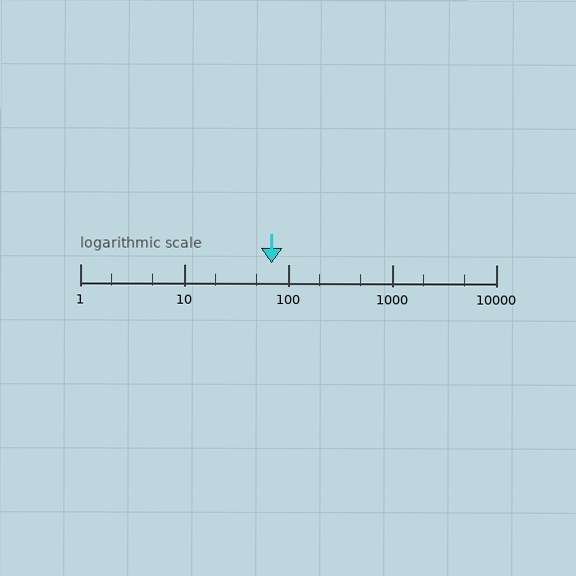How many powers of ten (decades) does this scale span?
The scale spans 4 decades, from 1 to 10000.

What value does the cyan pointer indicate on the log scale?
The pointer indicates approximately 70.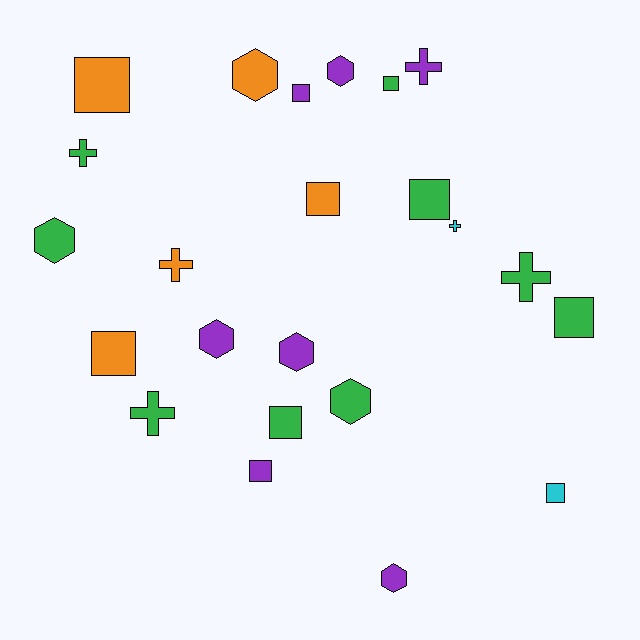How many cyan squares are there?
There is 1 cyan square.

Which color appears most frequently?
Green, with 9 objects.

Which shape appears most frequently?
Square, with 10 objects.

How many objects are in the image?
There are 23 objects.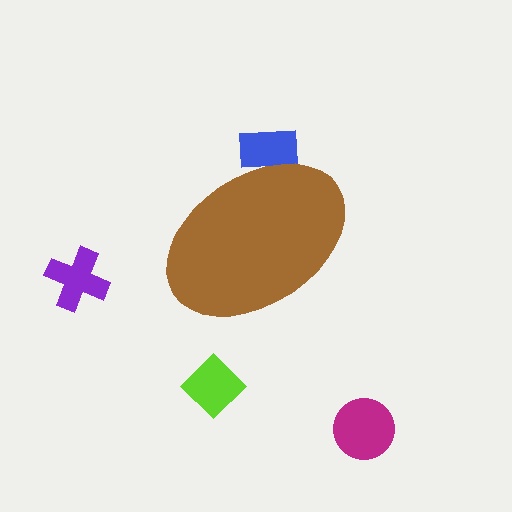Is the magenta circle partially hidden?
No, the magenta circle is fully visible.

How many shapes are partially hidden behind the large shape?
1 shape is partially hidden.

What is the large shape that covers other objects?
A brown ellipse.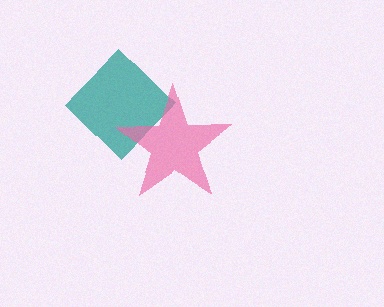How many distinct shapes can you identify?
There are 2 distinct shapes: a teal diamond, a pink star.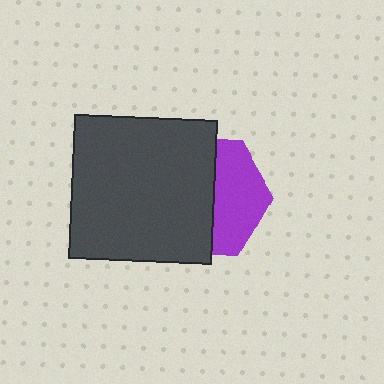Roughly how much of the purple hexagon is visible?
A small part of it is visible (roughly 42%).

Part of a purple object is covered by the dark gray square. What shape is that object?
It is a hexagon.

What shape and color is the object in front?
The object in front is a dark gray square.